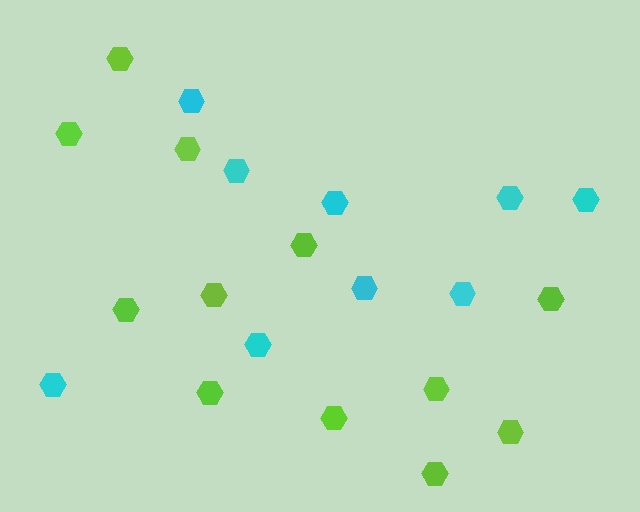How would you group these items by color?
There are 2 groups: one group of cyan hexagons (9) and one group of lime hexagons (12).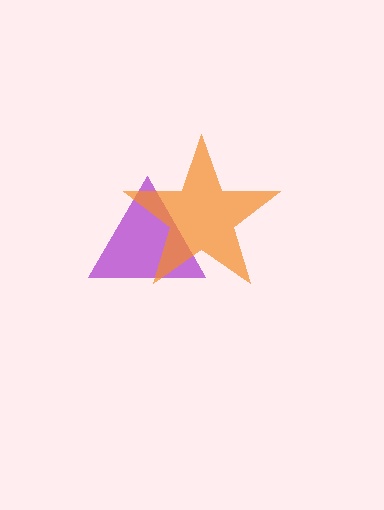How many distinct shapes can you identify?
There are 2 distinct shapes: a purple triangle, an orange star.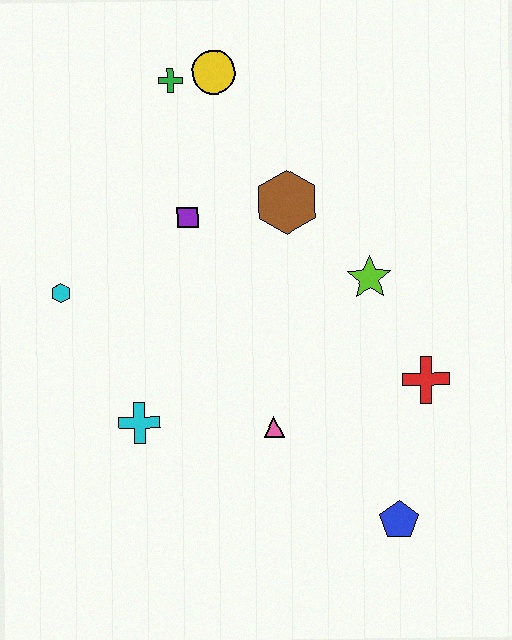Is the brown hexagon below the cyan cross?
No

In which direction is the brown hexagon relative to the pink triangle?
The brown hexagon is above the pink triangle.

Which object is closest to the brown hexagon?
The purple square is closest to the brown hexagon.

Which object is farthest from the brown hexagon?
The blue pentagon is farthest from the brown hexagon.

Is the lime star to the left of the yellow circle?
No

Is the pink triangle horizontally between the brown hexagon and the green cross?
Yes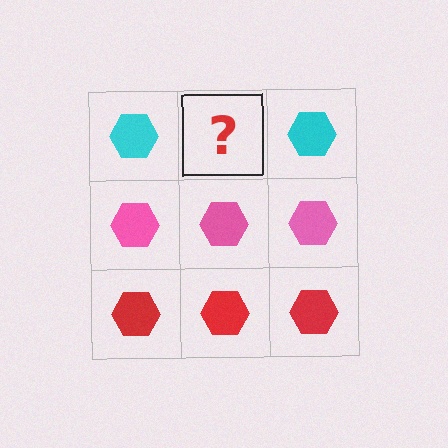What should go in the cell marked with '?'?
The missing cell should contain a cyan hexagon.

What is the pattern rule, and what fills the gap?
The rule is that each row has a consistent color. The gap should be filled with a cyan hexagon.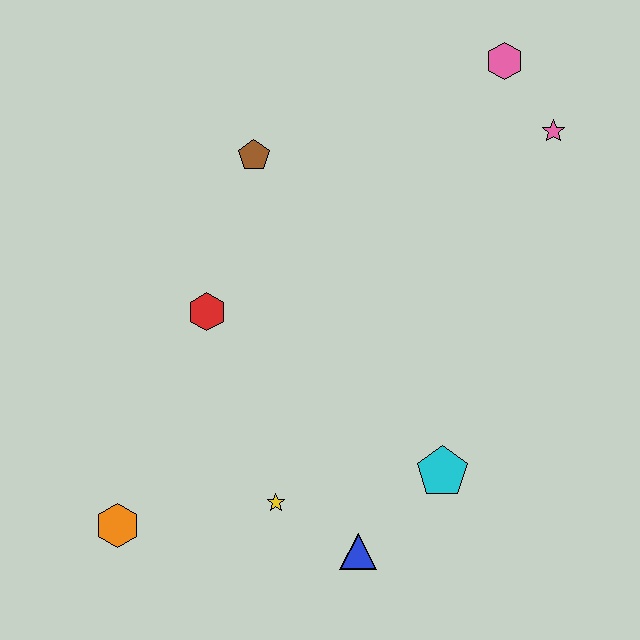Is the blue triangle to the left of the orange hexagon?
No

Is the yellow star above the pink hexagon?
No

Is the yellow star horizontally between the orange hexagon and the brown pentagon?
No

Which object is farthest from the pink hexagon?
The orange hexagon is farthest from the pink hexagon.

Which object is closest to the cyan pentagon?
The blue triangle is closest to the cyan pentagon.